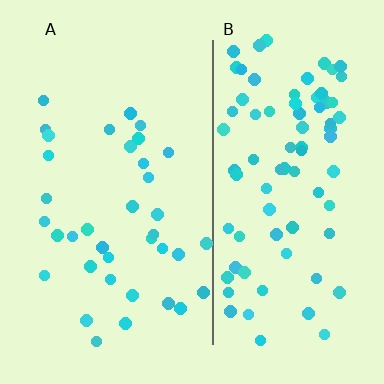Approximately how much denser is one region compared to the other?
Approximately 2.3× — region B over region A.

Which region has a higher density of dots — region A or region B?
B (the right).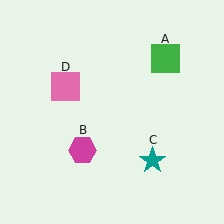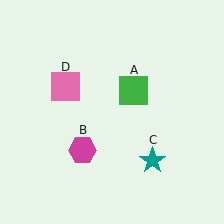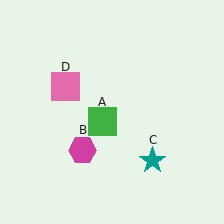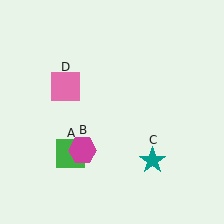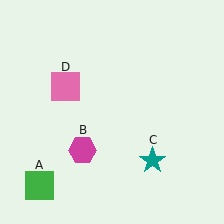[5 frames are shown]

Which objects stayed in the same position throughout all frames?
Magenta hexagon (object B) and teal star (object C) and pink square (object D) remained stationary.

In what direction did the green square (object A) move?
The green square (object A) moved down and to the left.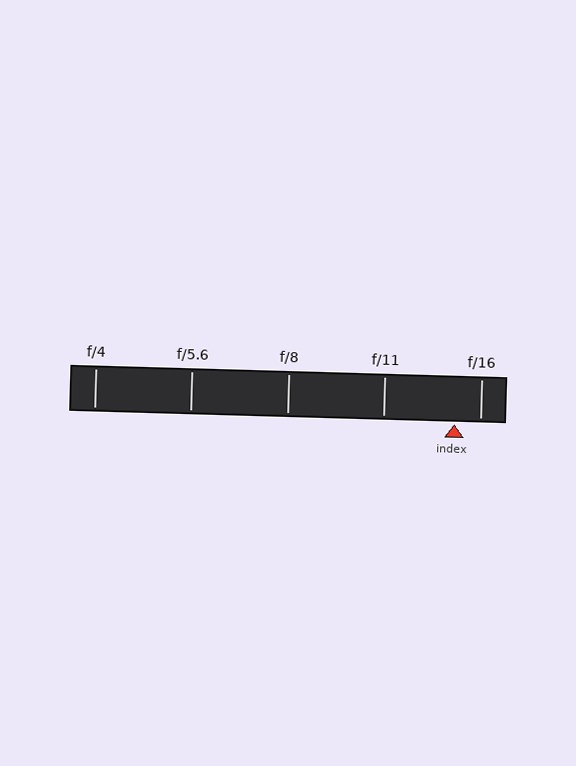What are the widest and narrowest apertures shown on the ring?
The widest aperture shown is f/4 and the narrowest is f/16.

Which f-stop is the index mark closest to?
The index mark is closest to f/16.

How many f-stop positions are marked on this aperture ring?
There are 5 f-stop positions marked.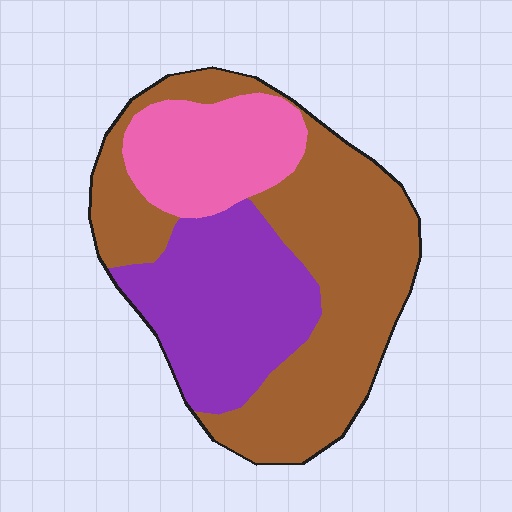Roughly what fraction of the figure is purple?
Purple takes up about one third (1/3) of the figure.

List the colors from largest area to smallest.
From largest to smallest: brown, purple, pink.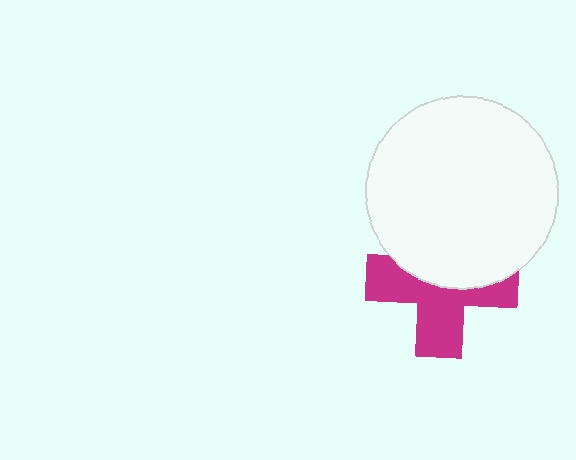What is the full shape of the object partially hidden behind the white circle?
The partially hidden object is a magenta cross.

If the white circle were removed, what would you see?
You would see the complete magenta cross.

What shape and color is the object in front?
The object in front is a white circle.